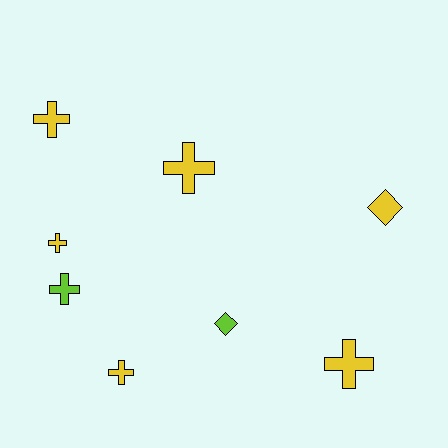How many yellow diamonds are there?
There is 1 yellow diamond.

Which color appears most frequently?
Yellow, with 6 objects.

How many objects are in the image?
There are 8 objects.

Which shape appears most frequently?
Cross, with 6 objects.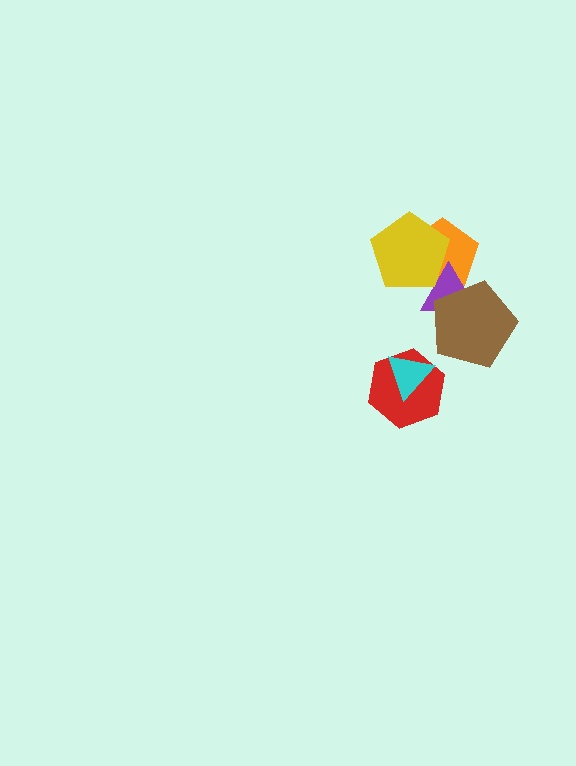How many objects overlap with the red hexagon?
1 object overlaps with the red hexagon.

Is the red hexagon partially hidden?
Yes, it is partially covered by another shape.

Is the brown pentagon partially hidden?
No, no other shape covers it.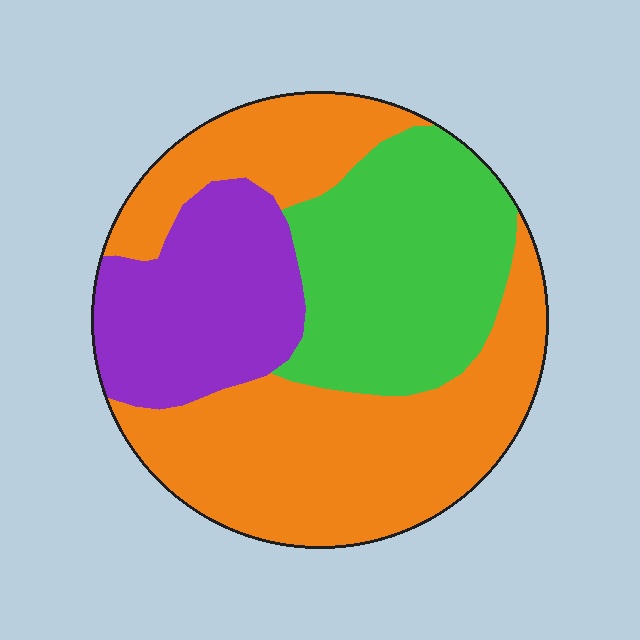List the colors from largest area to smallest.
From largest to smallest: orange, green, purple.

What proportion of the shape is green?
Green covers about 30% of the shape.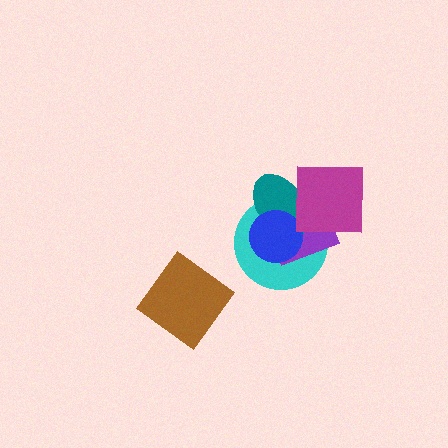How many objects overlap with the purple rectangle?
4 objects overlap with the purple rectangle.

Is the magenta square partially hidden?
No, no other shape covers it.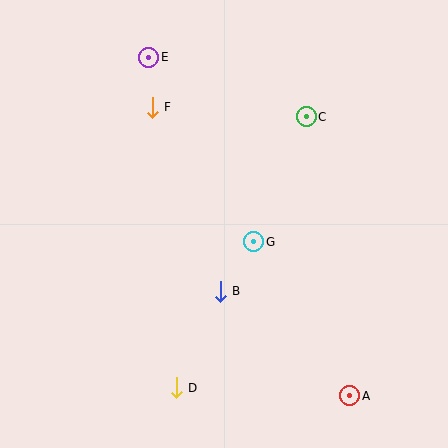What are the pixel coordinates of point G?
Point G is at (254, 242).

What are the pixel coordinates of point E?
Point E is at (149, 57).